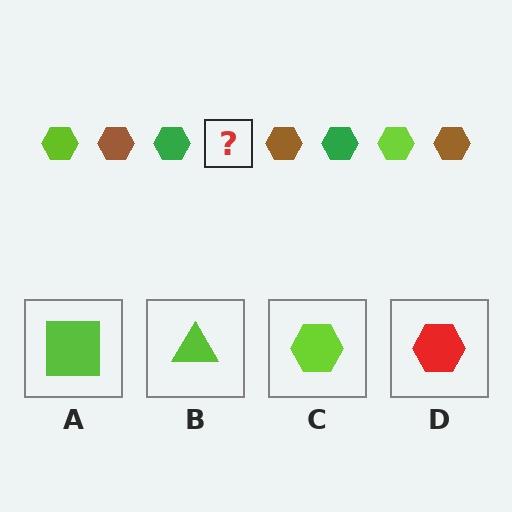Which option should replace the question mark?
Option C.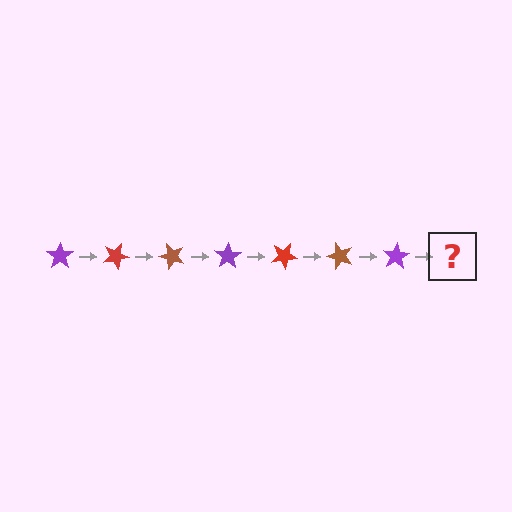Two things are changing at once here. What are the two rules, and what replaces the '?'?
The two rules are that it rotates 25 degrees each step and the color cycles through purple, red, and brown. The '?' should be a red star, rotated 175 degrees from the start.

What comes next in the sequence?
The next element should be a red star, rotated 175 degrees from the start.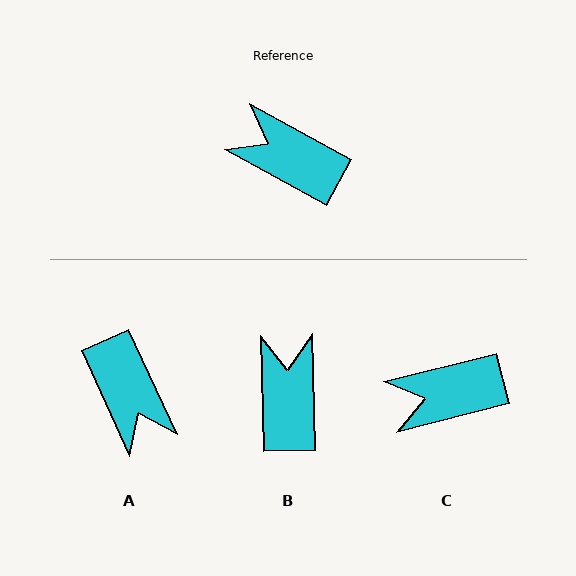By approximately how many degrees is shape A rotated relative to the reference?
Approximately 143 degrees counter-clockwise.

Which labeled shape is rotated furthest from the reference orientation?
A, about 143 degrees away.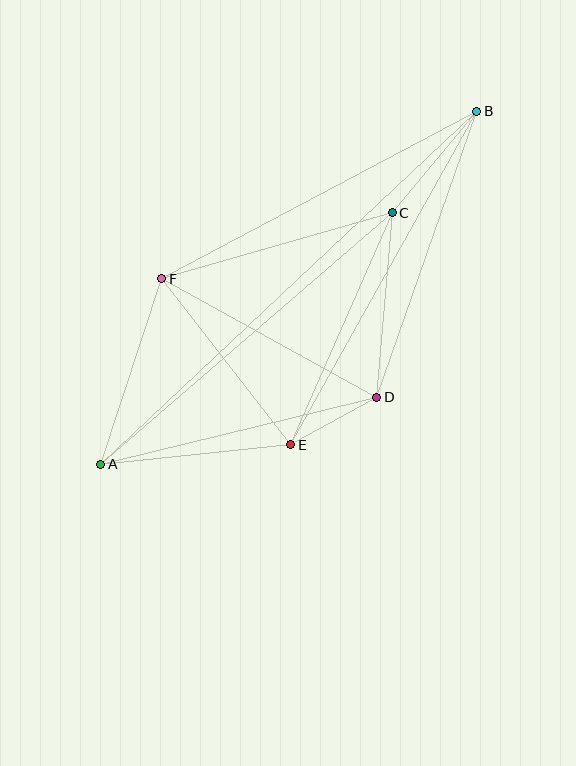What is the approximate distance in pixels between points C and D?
The distance between C and D is approximately 185 pixels.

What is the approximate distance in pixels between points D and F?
The distance between D and F is approximately 245 pixels.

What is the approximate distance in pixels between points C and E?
The distance between C and E is approximately 254 pixels.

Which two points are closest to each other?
Points D and E are closest to each other.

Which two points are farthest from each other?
Points A and B are farthest from each other.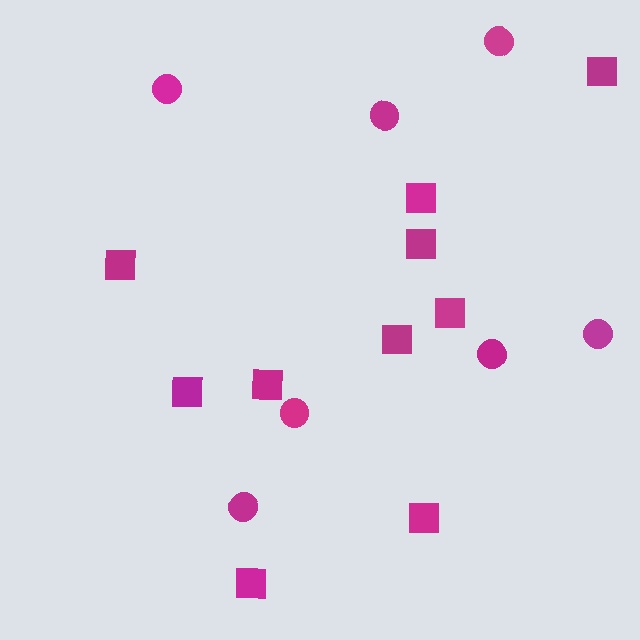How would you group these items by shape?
There are 2 groups: one group of squares (10) and one group of circles (7).